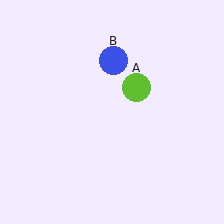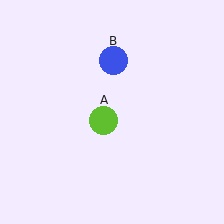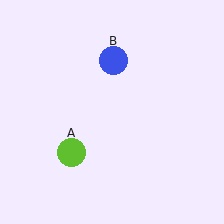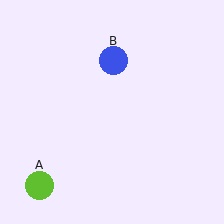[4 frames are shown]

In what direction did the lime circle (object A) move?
The lime circle (object A) moved down and to the left.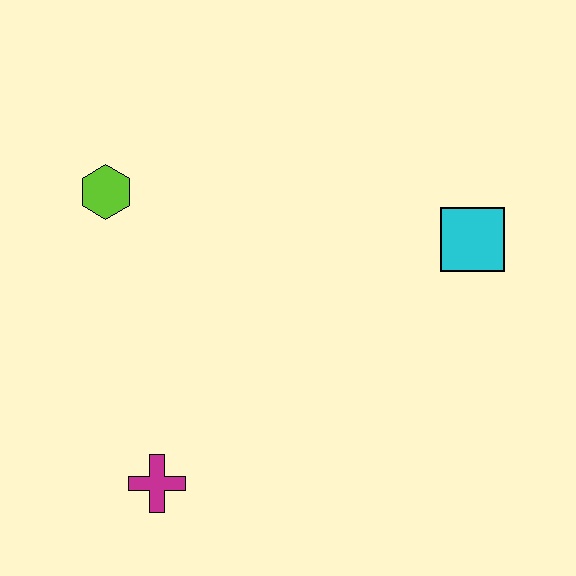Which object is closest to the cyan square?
The lime hexagon is closest to the cyan square.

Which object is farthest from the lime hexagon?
The cyan square is farthest from the lime hexagon.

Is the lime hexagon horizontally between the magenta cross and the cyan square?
No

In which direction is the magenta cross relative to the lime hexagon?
The magenta cross is below the lime hexagon.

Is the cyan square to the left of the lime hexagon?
No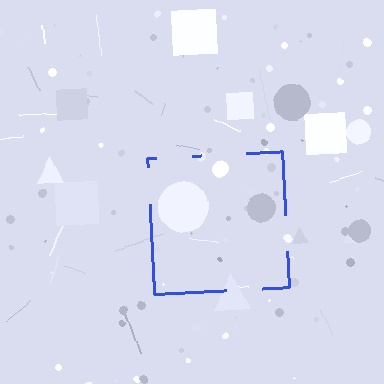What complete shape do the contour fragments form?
The contour fragments form a square.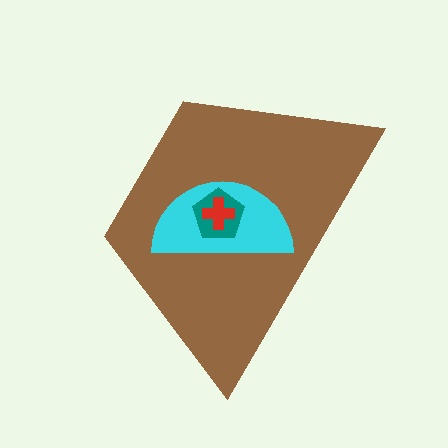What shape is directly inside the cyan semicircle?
The teal pentagon.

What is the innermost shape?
The red cross.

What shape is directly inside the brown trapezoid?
The cyan semicircle.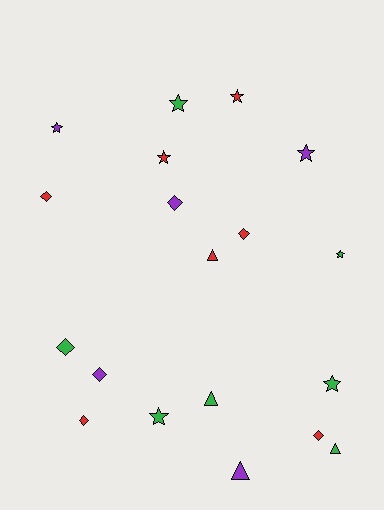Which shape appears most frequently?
Star, with 8 objects.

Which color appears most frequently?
Red, with 7 objects.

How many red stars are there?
There are 2 red stars.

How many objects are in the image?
There are 19 objects.